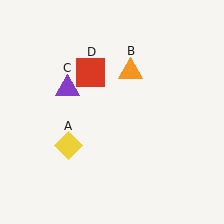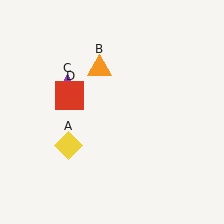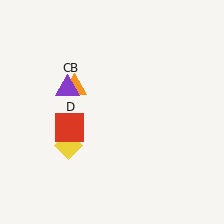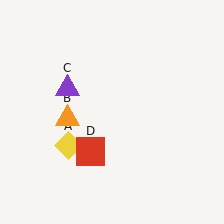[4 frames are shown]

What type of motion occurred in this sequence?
The orange triangle (object B), red square (object D) rotated counterclockwise around the center of the scene.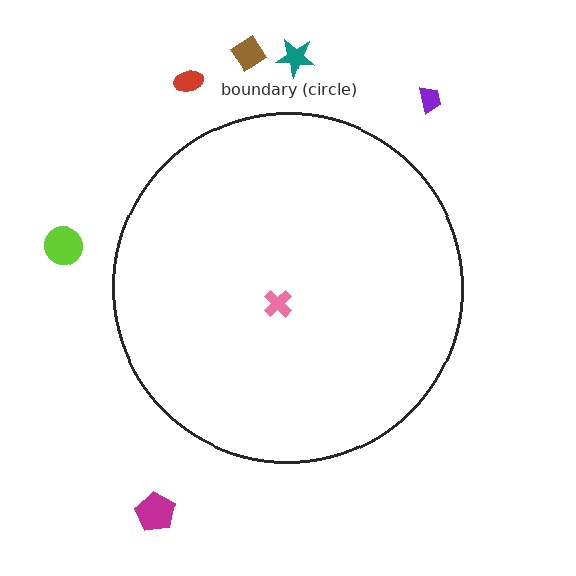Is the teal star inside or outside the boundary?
Outside.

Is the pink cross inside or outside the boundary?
Inside.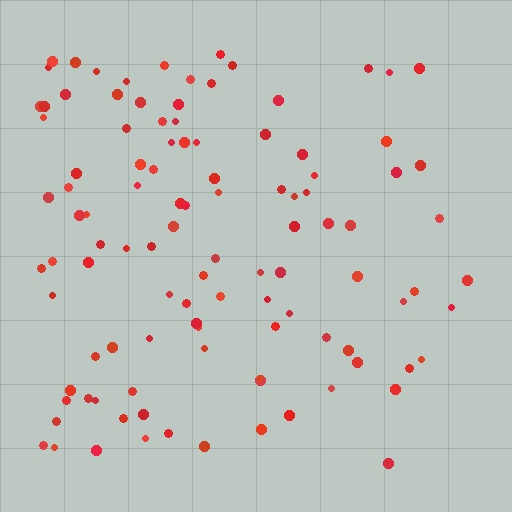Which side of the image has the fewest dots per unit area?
The right.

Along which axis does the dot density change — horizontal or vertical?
Horizontal.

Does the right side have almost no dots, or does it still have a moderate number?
Still a moderate number, just noticeably fewer than the left.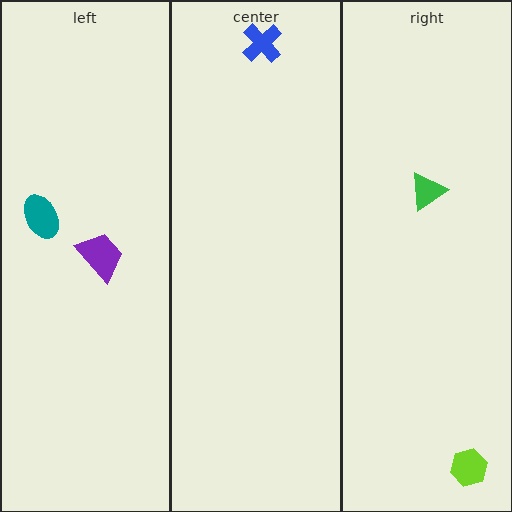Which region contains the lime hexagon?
The right region.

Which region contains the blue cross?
The center region.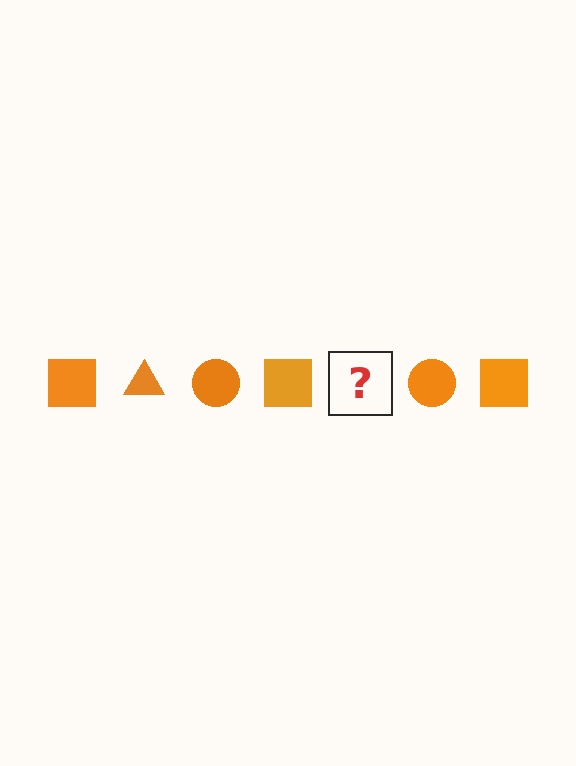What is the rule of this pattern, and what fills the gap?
The rule is that the pattern cycles through square, triangle, circle shapes in orange. The gap should be filled with an orange triangle.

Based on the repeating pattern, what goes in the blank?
The blank should be an orange triangle.